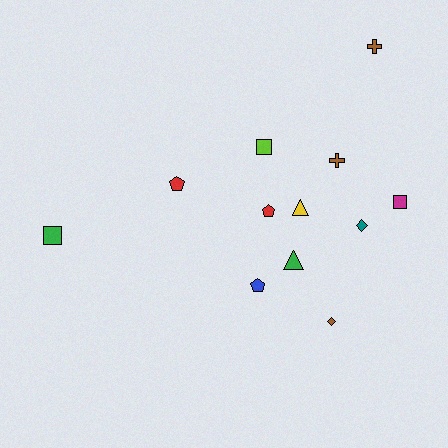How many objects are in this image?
There are 12 objects.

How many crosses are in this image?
There are 2 crosses.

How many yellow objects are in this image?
There is 1 yellow object.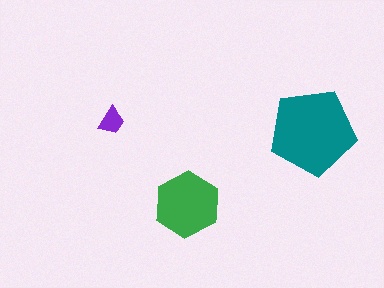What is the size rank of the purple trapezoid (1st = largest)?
3rd.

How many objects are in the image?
There are 3 objects in the image.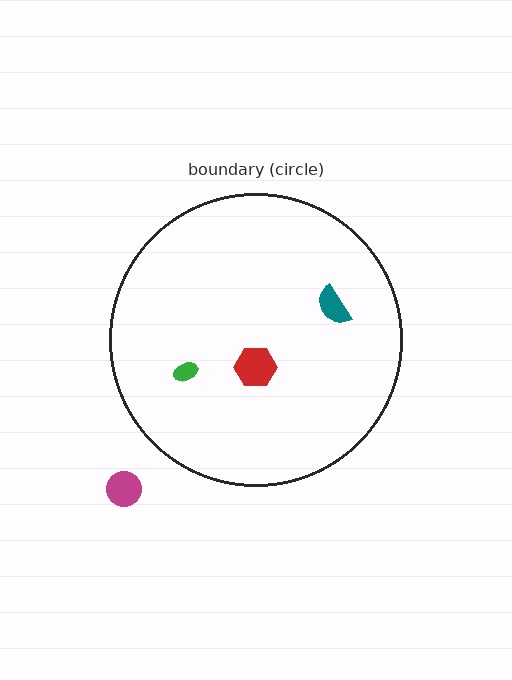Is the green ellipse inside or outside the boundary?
Inside.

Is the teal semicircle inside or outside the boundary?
Inside.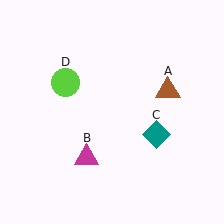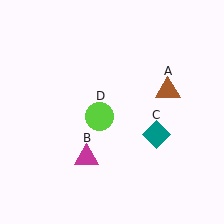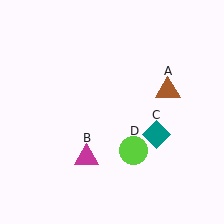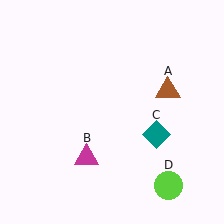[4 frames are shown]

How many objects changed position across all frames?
1 object changed position: lime circle (object D).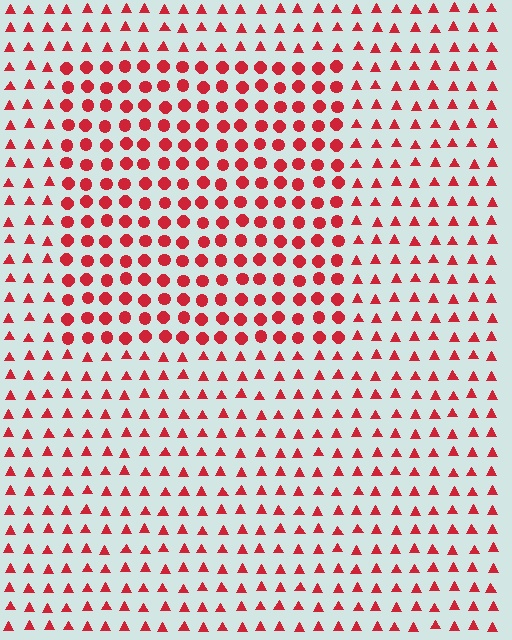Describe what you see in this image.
The image is filled with small red elements arranged in a uniform grid. A rectangle-shaped region contains circles, while the surrounding area contains triangles. The boundary is defined purely by the change in element shape.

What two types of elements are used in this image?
The image uses circles inside the rectangle region and triangles outside it.